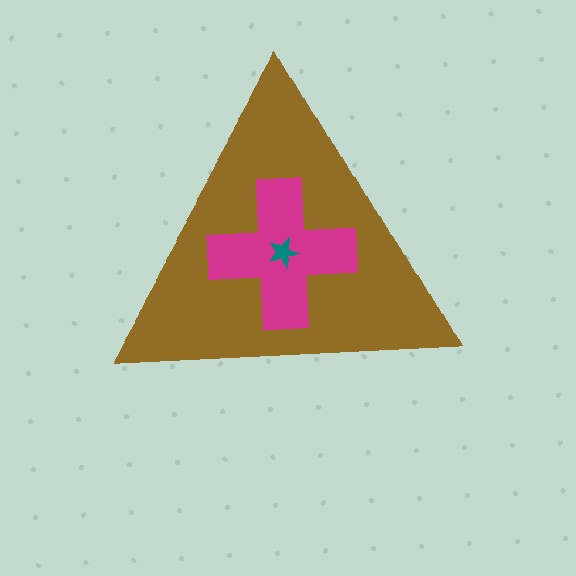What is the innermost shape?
The teal star.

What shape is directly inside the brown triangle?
The magenta cross.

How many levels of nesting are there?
3.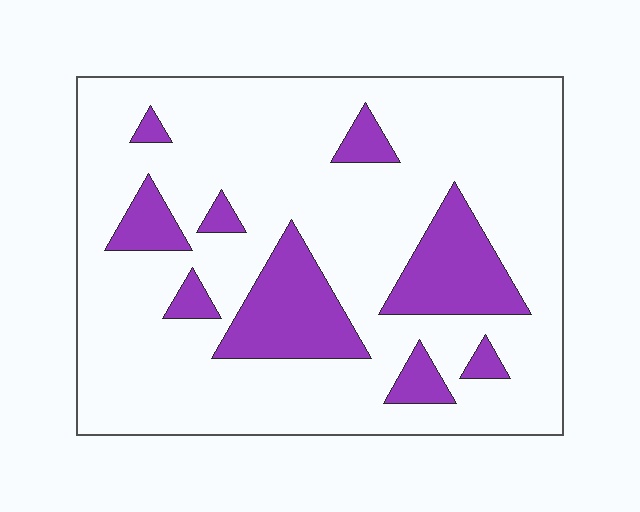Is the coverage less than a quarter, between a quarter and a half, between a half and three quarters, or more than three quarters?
Less than a quarter.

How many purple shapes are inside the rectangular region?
9.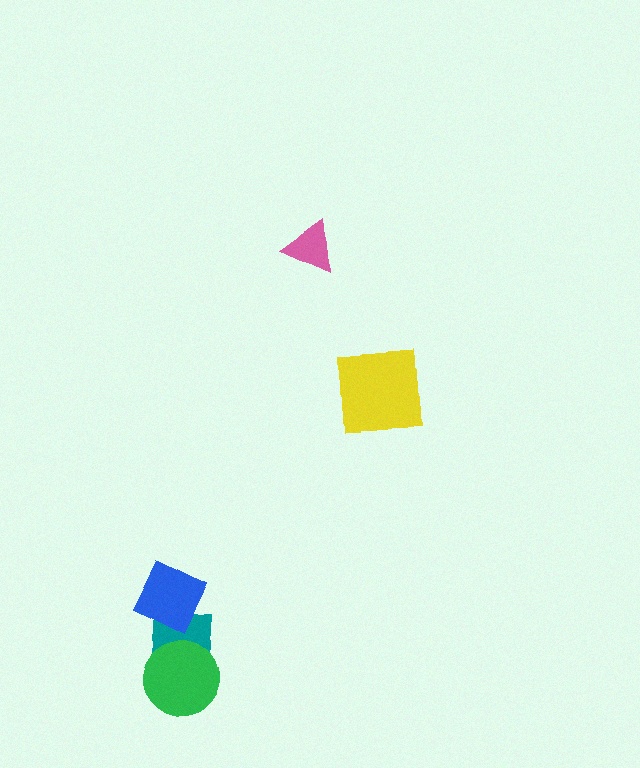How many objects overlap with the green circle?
1 object overlaps with the green circle.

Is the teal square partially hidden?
Yes, it is partially covered by another shape.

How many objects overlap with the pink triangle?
0 objects overlap with the pink triangle.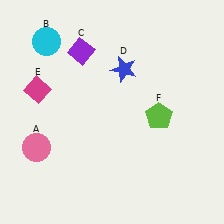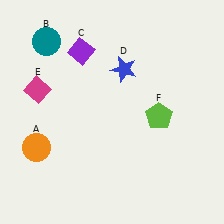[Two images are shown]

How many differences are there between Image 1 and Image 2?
There are 2 differences between the two images.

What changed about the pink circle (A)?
In Image 1, A is pink. In Image 2, it changed to orange.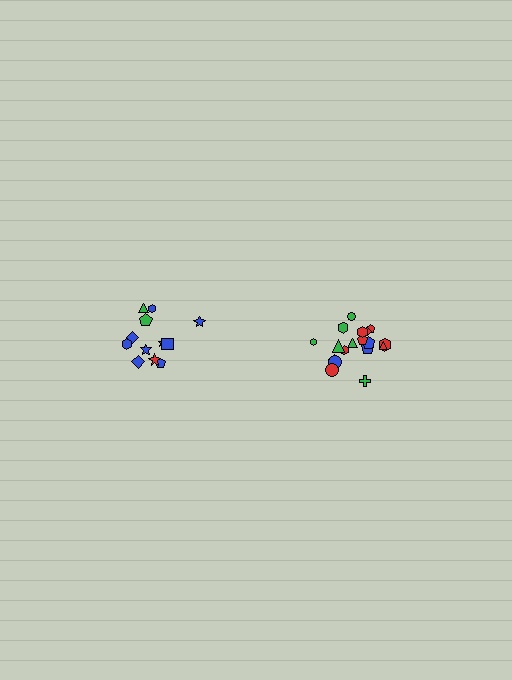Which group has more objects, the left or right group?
The right group.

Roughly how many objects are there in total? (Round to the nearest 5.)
Roughly 30 objects in total.